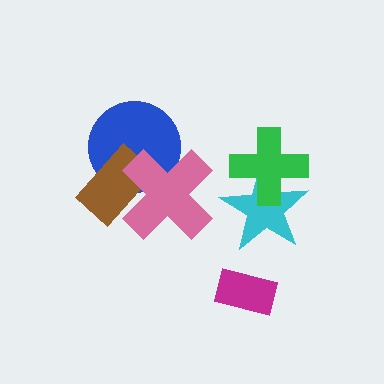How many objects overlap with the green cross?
1 object overlaps with the green cross.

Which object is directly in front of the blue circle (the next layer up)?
The brown rectangle is directly in front of the blue circle.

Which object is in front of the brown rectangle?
The pink cross is in front of the brown rectangle.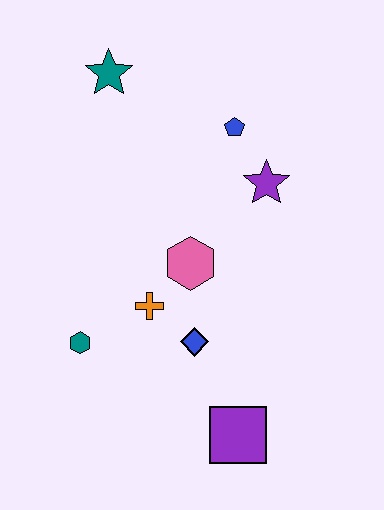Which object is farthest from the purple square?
The teal star is farthest from the purple square.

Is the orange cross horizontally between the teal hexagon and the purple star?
Yes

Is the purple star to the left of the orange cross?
No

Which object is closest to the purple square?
The blue diamond is closest to the purple square.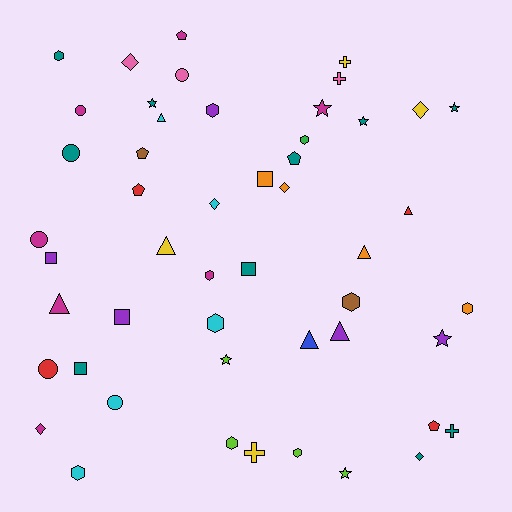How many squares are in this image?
There are 5 squares.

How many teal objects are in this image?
There are 10 teal objects.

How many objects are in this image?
There are 50 objects.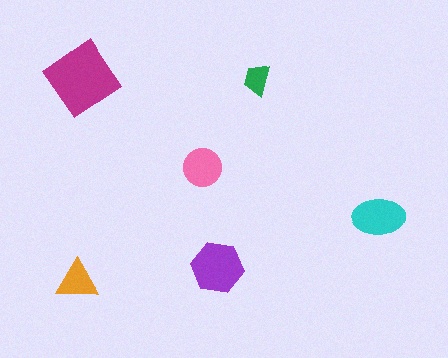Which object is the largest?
The magenta diamond.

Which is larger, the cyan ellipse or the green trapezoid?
The cyan ellipse.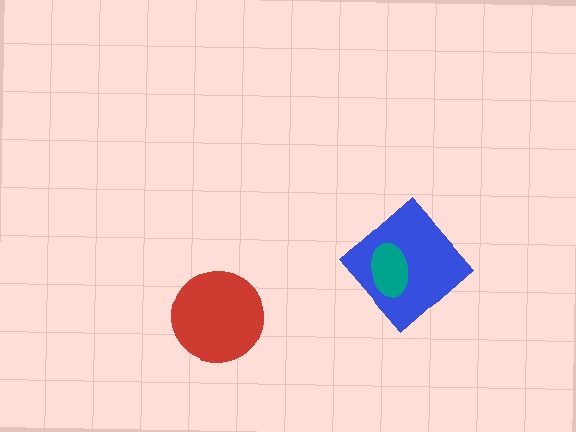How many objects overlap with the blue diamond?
1 object overlaps with the blue diamond.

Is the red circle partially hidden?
No, no other shape covers it.